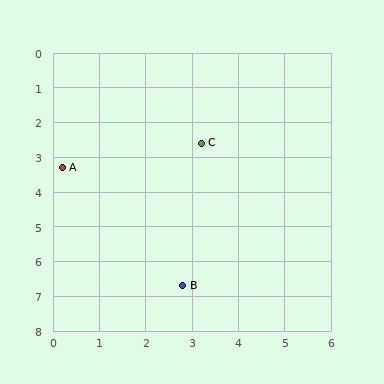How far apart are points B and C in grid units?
Points B and C are about 4.1 grid units apart.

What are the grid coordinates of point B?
Point B is at approximately (2.8, 6.7).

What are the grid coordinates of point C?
Point C is at approximately (3.2, 2.6).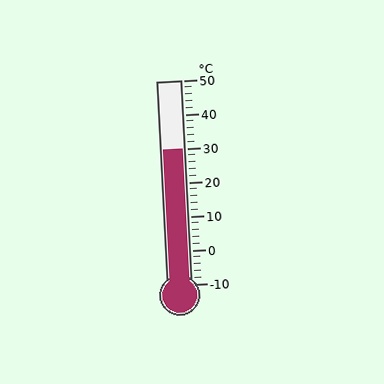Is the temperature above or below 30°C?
The temperature is at 30°C.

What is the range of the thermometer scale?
The thermometer scale ranges from -10°C to 50°C.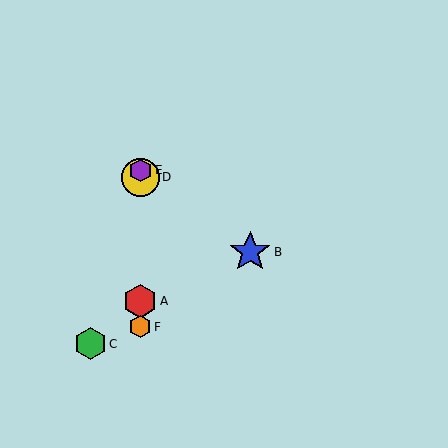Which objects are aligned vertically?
Objects A, D, E, F are aligned vertically.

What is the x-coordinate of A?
Object A is at x≈140.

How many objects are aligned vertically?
4 objects (A, D, E, F) are aligned vertically.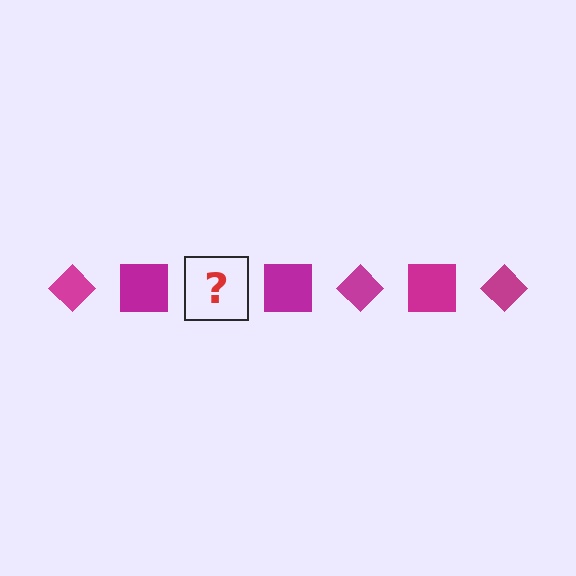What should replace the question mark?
The question mark should be replaced with a magenta diamond.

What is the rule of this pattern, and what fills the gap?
The rule is that the pattern cycles through diamond, square shapes in magenta. The gap should be filled with a magenta diamond.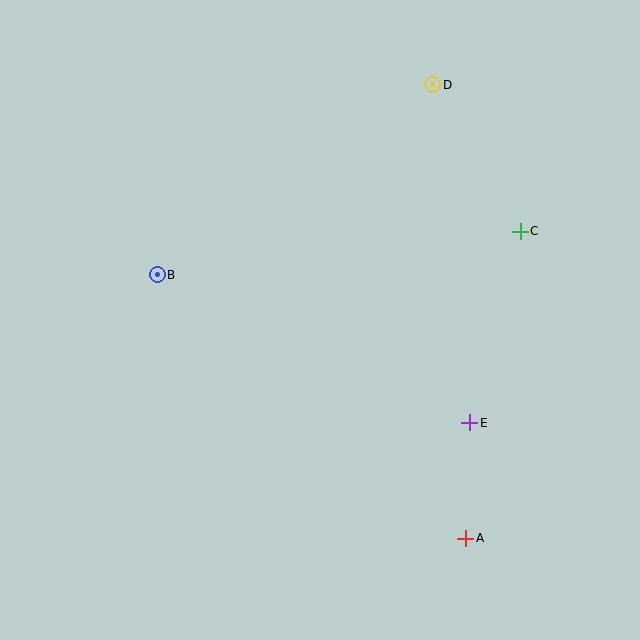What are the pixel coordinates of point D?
Point D is at (433, 85).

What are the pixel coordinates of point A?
Point A is at (466, 538).